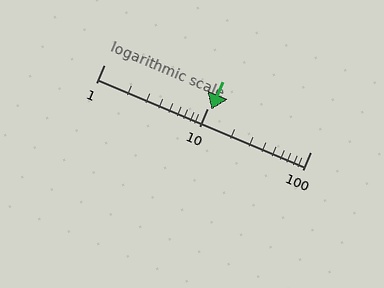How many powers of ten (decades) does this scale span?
The scale spans 2 decades, from 1 to 100.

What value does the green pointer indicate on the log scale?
The pointer indicates approximately 11.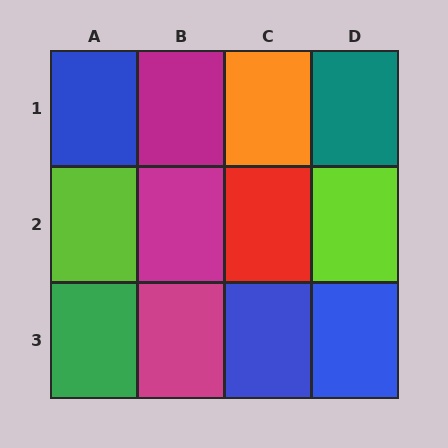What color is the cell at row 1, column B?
Magenta.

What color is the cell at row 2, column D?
Lime.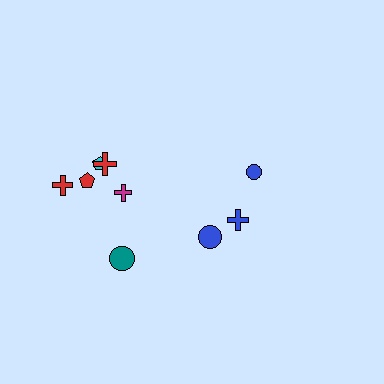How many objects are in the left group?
There are 6 objects.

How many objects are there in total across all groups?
There are 9 objects.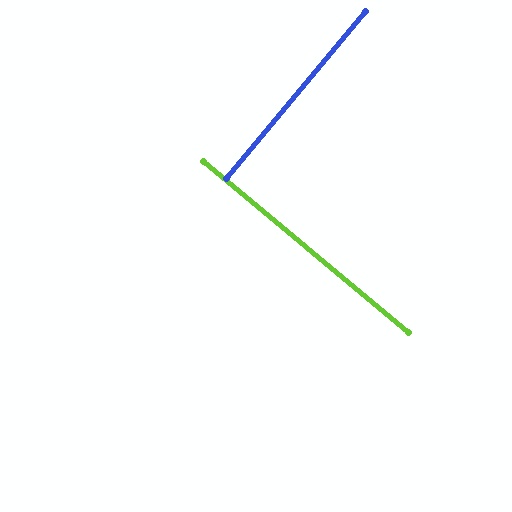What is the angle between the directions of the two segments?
Approximately 90 degrees.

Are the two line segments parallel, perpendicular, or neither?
Perpendicular — they meet at approximately 90°.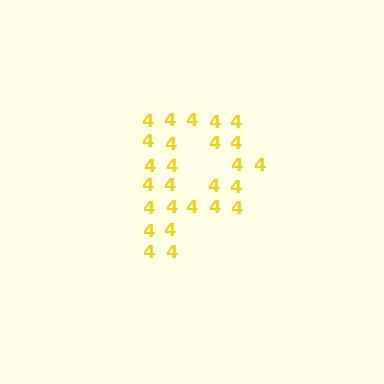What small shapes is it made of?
It is made of small digit 4's.